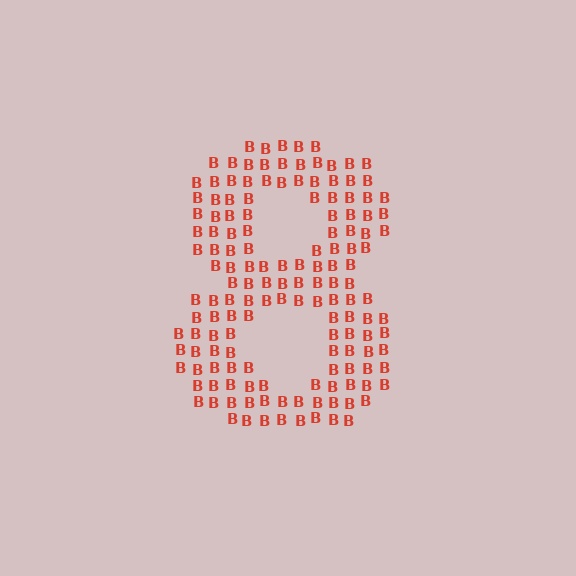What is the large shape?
The large shape is the digit 8.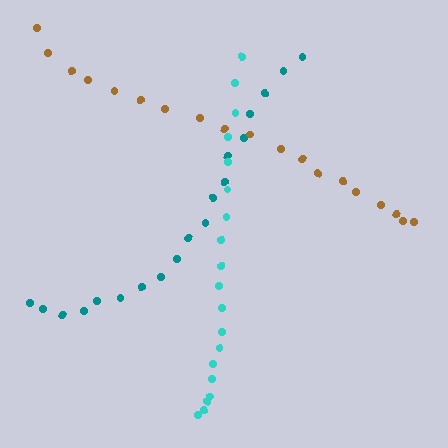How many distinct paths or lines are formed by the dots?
There are 3 distinct paths.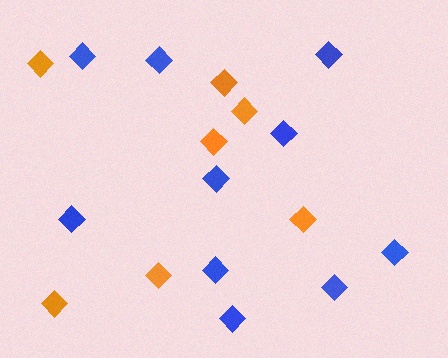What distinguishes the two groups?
There are 2 groups: one group of blue diamonds (10) and one group of orange diamonds (7).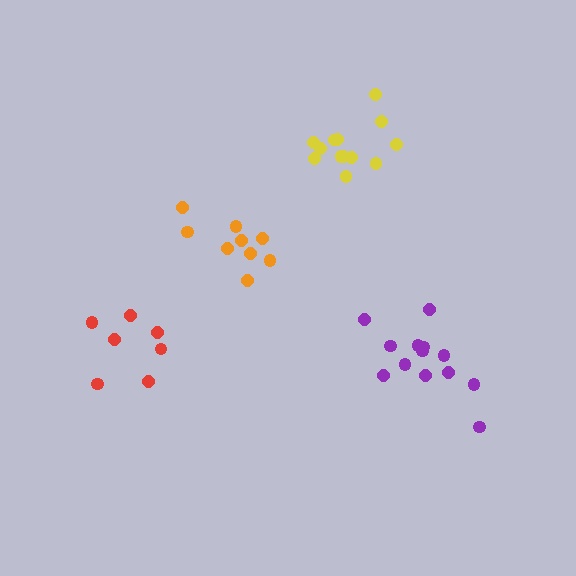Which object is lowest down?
The purple cluster is bottommost.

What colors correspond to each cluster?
The clusters are colored: orange, purple, yellow, red.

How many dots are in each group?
Group 1: 9 dots, Group 2: 13 dots, Group 3: 13 dots, Group 4: 7 dots (42 total).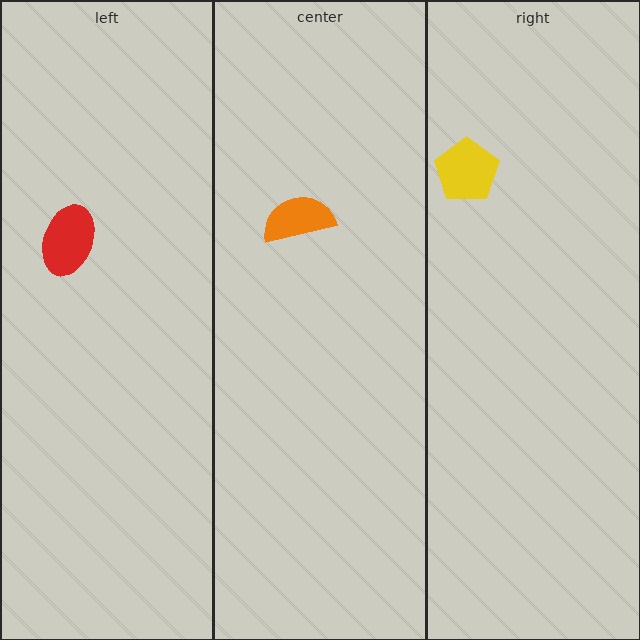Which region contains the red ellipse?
The left region.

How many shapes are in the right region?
1.